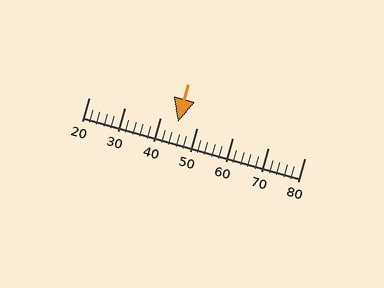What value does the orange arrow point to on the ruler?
The orange arrow points to approximately 45.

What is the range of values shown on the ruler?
The ruler shows values from 20 to 80.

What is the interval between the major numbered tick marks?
The major tick marks are spaced 10 units apart.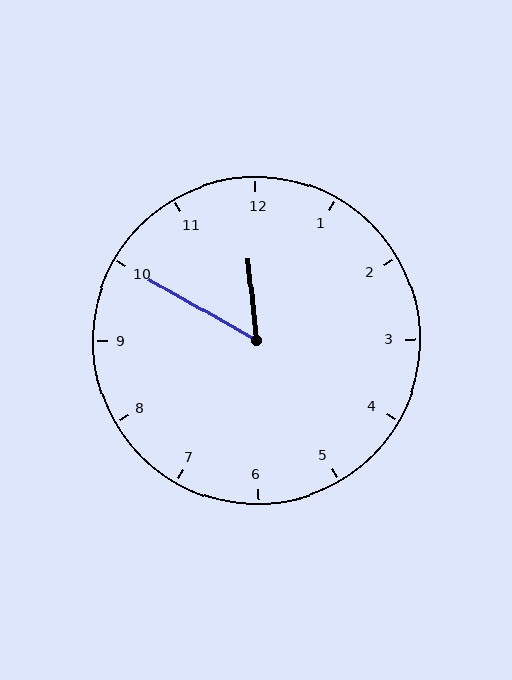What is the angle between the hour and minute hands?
Approximately 55 degrees.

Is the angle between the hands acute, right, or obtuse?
It is acute.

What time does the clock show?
11:50.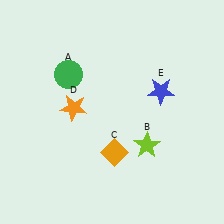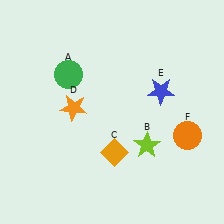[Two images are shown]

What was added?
An orange circle (F) was added in Image 2.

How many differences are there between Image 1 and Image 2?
There is 1 difference between the two images.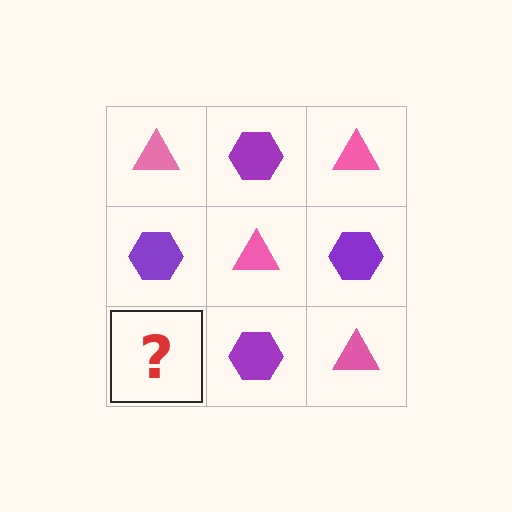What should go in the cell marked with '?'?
The missing cell should contain a pink triangle.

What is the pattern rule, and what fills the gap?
The rule is that it alternates pink triangle and purple hexagon in a checkerboard pattern. The gap should be filled with a pink triangle.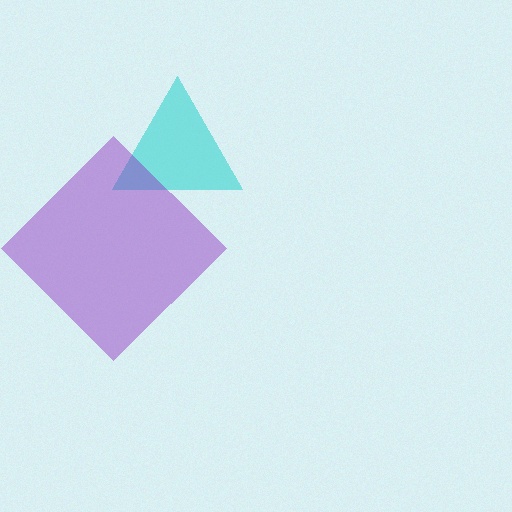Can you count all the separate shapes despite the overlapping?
Yes, there are 2 separate shapes.